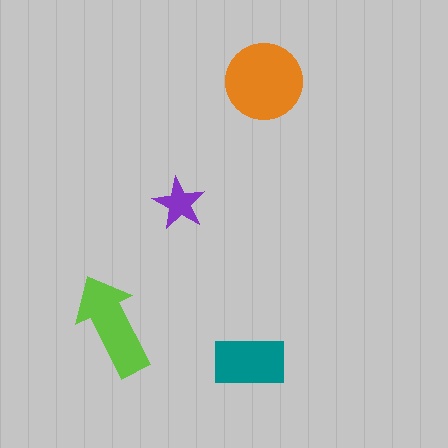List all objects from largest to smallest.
The orange circle, the lime arrow, the teal rectangle, the purple star.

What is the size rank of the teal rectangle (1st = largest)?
3rd.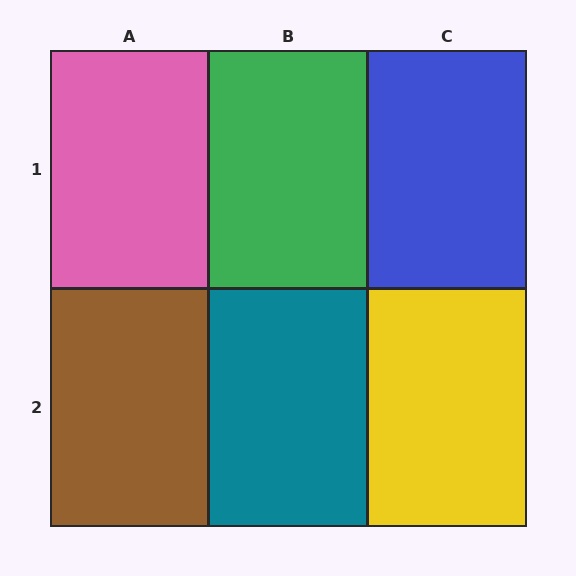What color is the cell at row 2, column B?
Teal.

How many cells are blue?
1 cell is blue.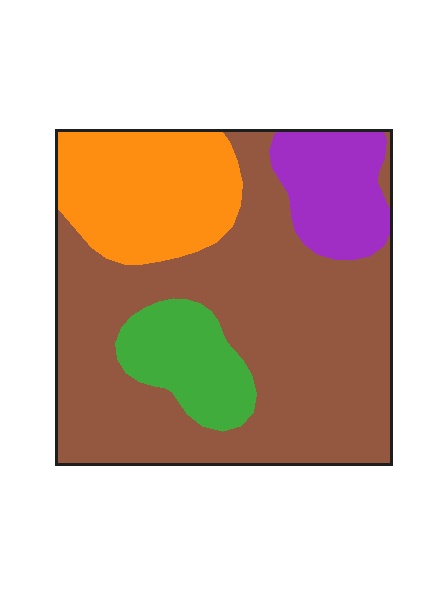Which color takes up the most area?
Brown, at roughly 60%.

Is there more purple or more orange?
Orange.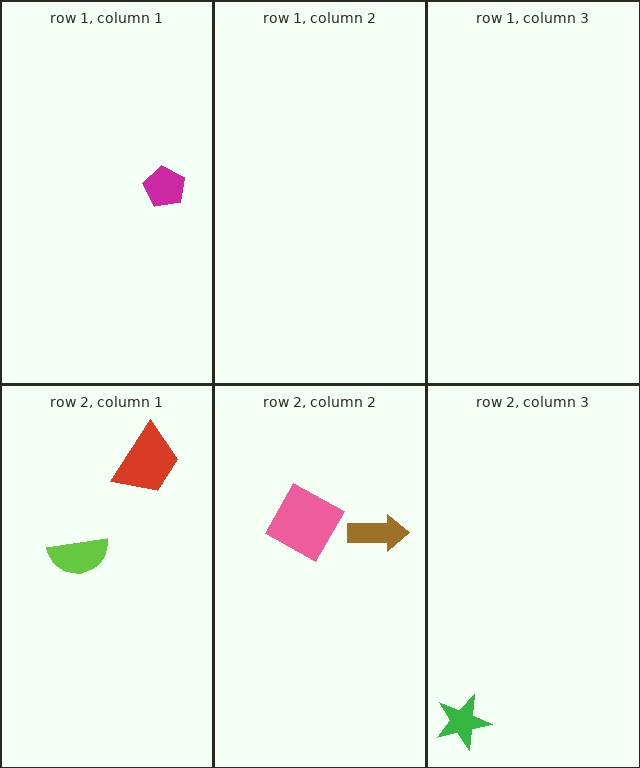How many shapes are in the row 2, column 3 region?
1.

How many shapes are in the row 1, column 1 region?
1.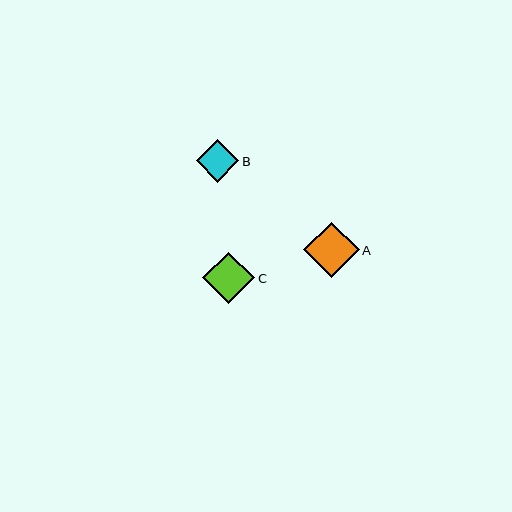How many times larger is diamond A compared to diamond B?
Diamond A is approximately 1.3 times the size of diamond B.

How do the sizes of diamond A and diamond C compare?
Diamond A and diamond C are approximately the same size.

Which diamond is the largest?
Diamond A is the largest with a size of approximately 56 pixels.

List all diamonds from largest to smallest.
From largest to smallest: A, C, B.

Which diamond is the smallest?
Diamond B is the smallest with a size of approximately 42 pixels.